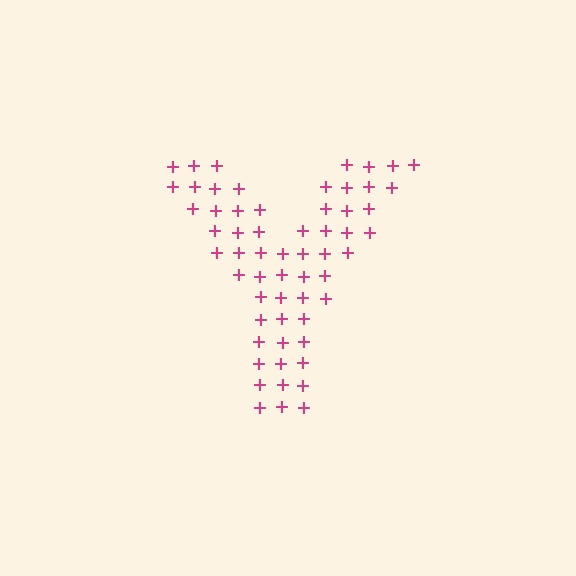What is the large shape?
The large shape is the letter Y.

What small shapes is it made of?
It is made of small plus signs.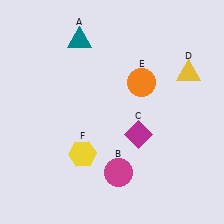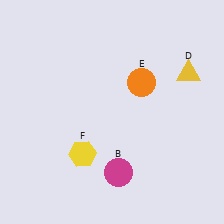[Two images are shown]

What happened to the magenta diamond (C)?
The magenta diamond (C) was removed in Image 2. It was in the bottom-right area of Image 1.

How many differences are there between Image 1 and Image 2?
There are 2 differences between the two images.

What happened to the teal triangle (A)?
The teal triangle (A) was removed in Image 2. It was in the top-left area of Image 1.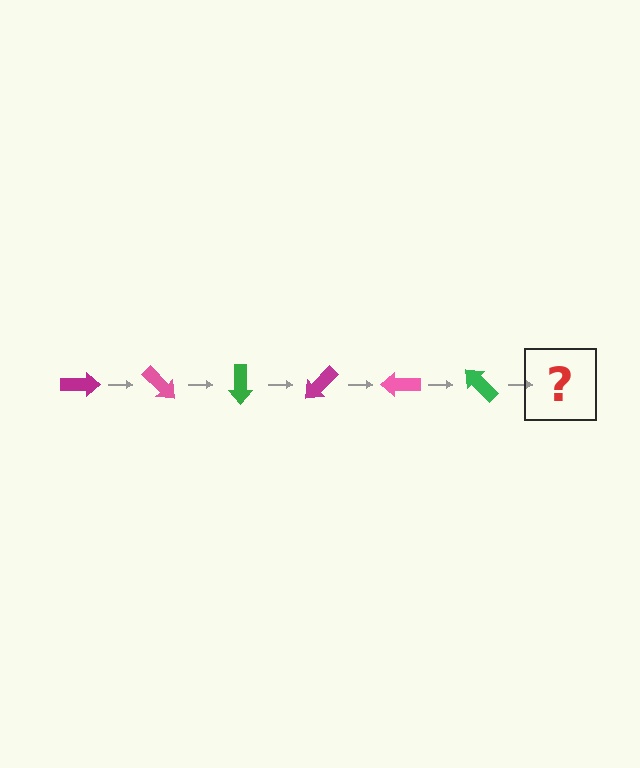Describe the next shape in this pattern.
It should be a magenta arrow, rotated 270 degrees from the start.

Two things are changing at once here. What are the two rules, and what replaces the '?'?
The two rules are that it rotates 45 degrees each step and the color cycles through magenta, pink, and green. The '?' should be a magenta arrow, rotated 270 degrees from the start.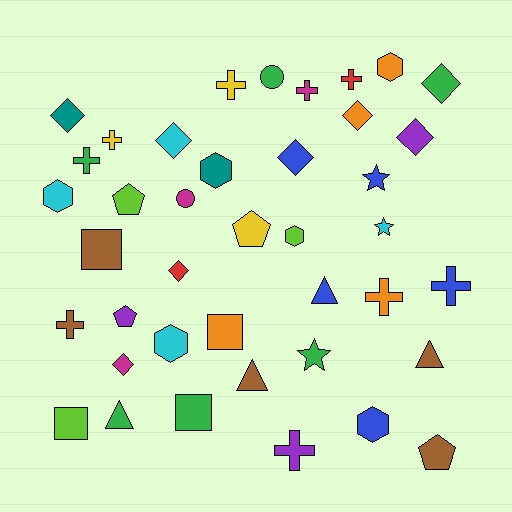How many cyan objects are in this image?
There are 4 cyan objects.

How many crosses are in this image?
There are 9 crosses.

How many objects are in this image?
There are 40 objects.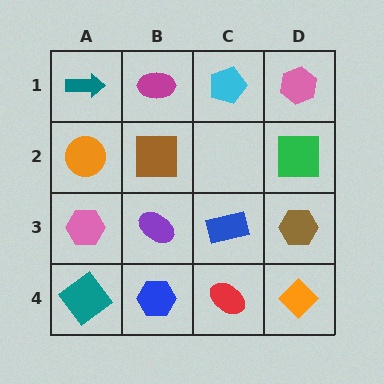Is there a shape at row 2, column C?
No, that cell is empty.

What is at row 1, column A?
A teal arrow.